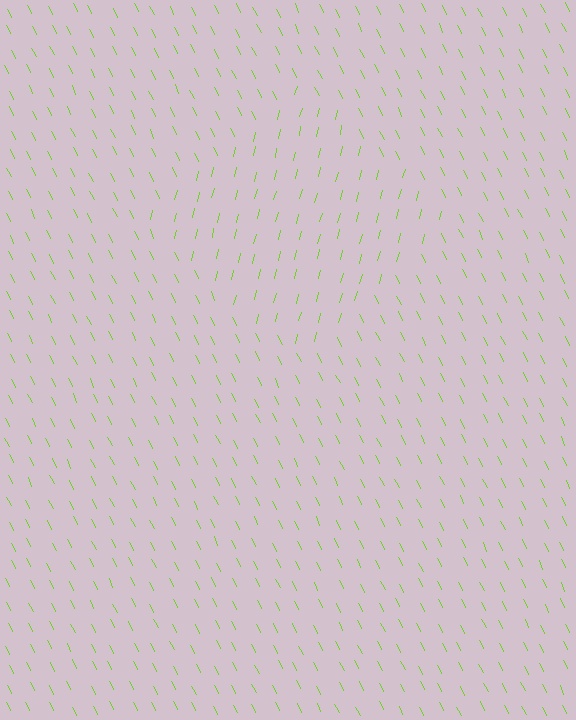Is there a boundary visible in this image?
Yes, there is a texture boundary formed by a change in line orientation.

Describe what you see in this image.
The image is filled with small lime line segments. A diamond region in the image has lines oriented differently from the surrounding lines, creating a visible texture boundary.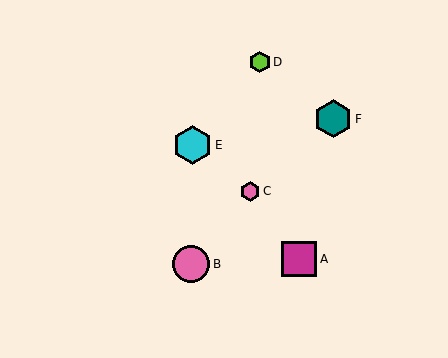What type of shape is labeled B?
Shape B is a pink circle.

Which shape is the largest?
The cyan hexagon (labeled E) is the largest.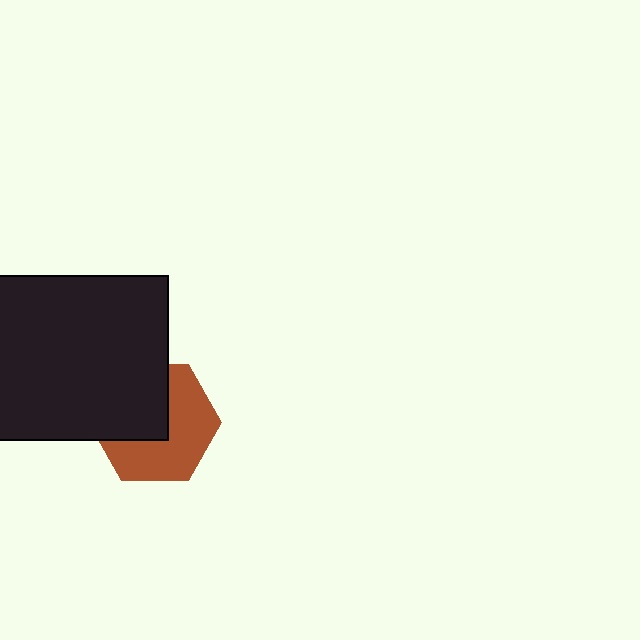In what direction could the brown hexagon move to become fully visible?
The brown hexagon could move toward the lower-right. That would shift it out from behind the black rectangle entirely.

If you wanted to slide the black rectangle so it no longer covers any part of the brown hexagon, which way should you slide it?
Slide it toward the upper-left — that is the most direct way to separate the two shapes.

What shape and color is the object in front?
The object in front is a black rectangle.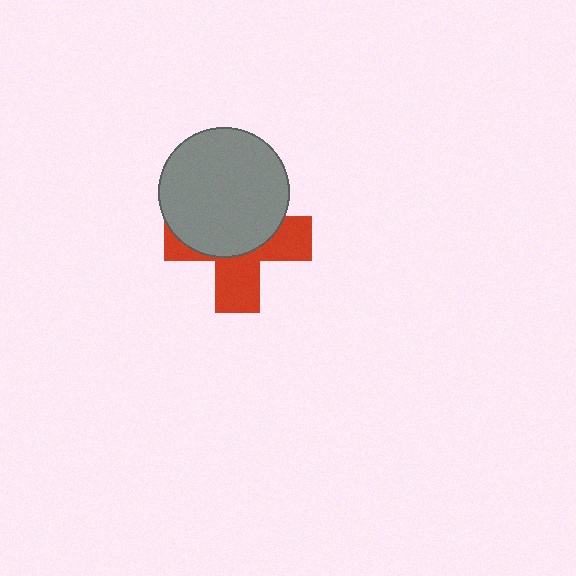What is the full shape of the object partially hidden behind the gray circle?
The partially hidden object is a red cross.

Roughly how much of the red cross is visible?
About half of it is visible (roughly 47%).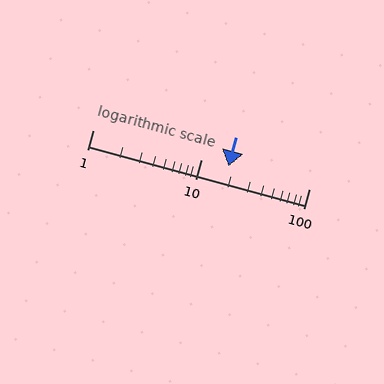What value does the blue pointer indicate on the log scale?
The pointer indicates approximately 18.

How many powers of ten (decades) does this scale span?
The scale spans 2 decades, from 1 to 100.